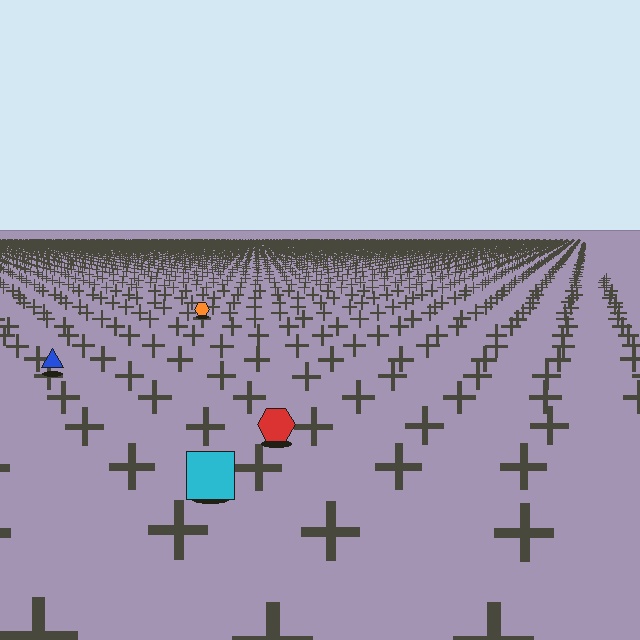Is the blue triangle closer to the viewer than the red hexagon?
No. The red hexagon is closer — you can tell from the texture gradient: the ground texture is coarser near it.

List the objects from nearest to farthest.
From nearest to farthest: the cyan square, the red hexagon, the blue triangle, the orange hexagon.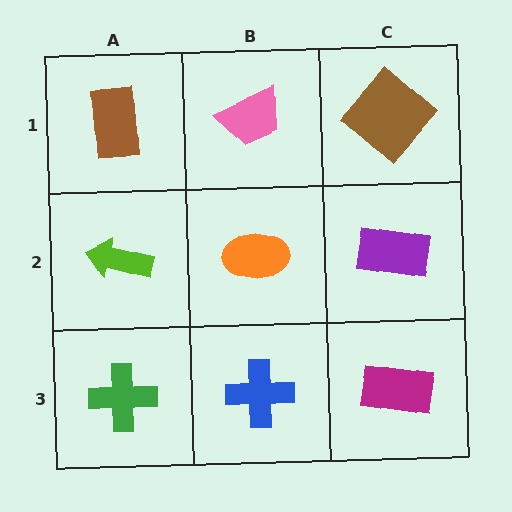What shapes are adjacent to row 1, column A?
A lime arrow (row 2, column A), a pink trapezoid (row 1, column B).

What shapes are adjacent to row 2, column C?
A brown diamond (row 1, column C), a magenta rectangle (row 3, column C), an orange ellipse (row 2, column B).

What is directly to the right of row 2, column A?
An orange ellipse.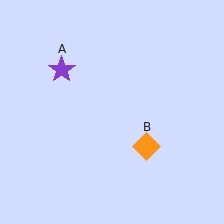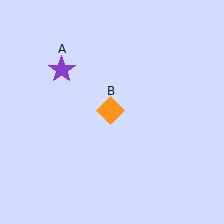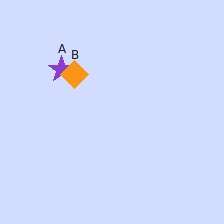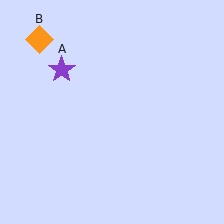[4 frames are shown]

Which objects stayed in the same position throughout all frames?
Purple star (object A) remained stationary.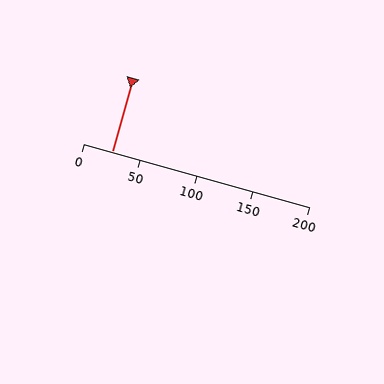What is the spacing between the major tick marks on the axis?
The major ticks are spaced 50 apart.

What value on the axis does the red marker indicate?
The marker indicates approximately 25.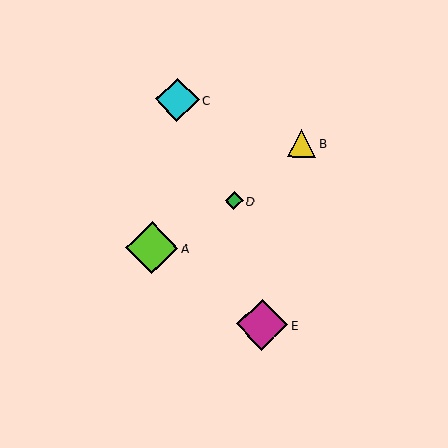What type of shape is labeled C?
Shape C is a cyan diamond.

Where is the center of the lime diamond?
The center of the lime diamond is at (152, 248).